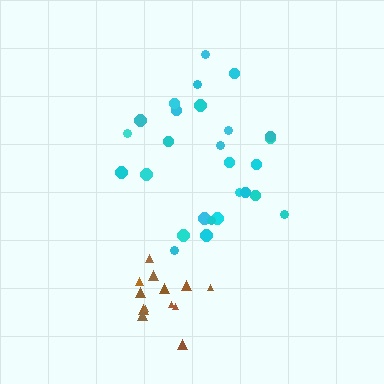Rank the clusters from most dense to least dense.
brown, cyan.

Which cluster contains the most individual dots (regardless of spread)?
Cyan (27).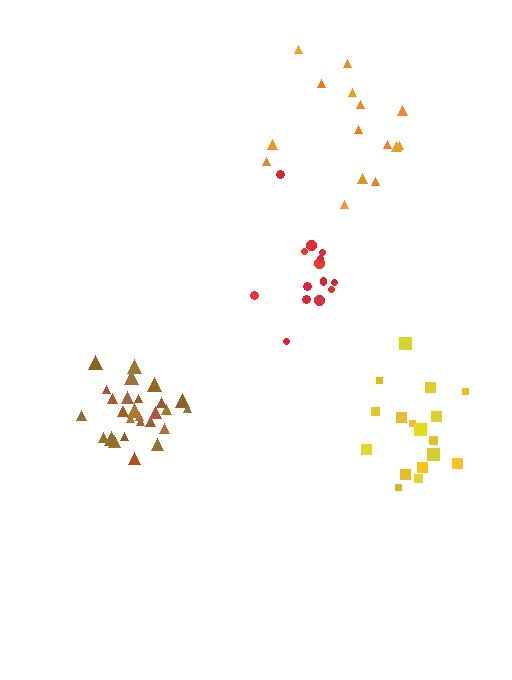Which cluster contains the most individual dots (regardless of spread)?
Brown (28).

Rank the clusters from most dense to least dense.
brown, red, yellow, orange.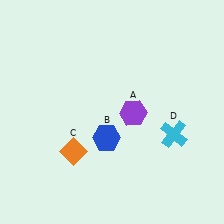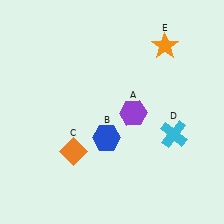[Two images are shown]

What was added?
An orange star (E) was added in Image 2.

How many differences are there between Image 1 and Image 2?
There is 1 difference between the two images.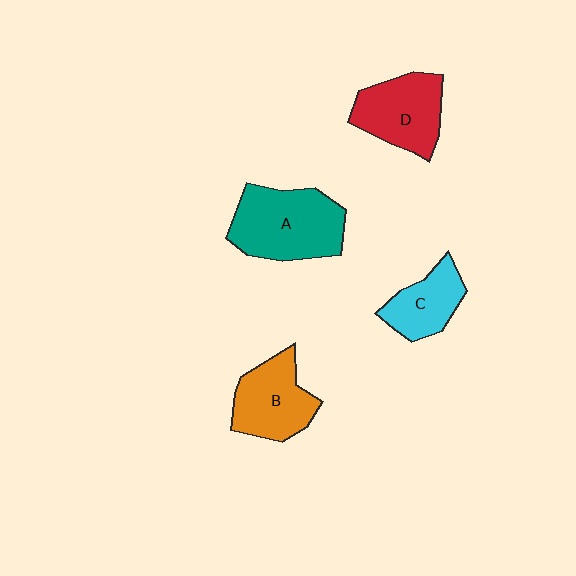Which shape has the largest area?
Shape A (teal).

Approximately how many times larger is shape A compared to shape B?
Approximately 1.4 times.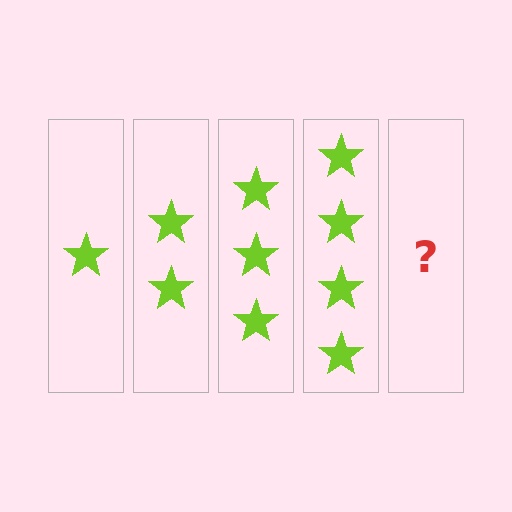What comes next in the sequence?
The next element should be 5 stars.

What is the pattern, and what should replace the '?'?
The pattern is that each step adds one more star. The '?' should be 5 stars.